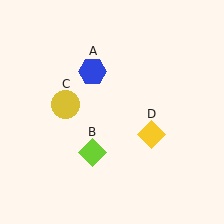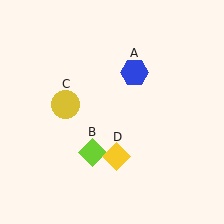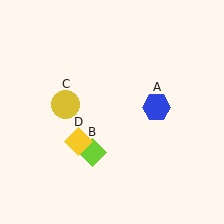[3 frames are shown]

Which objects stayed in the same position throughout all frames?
Lime diamond (object B) and yellow circle (object C) remained stationary.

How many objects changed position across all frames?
2 objects changed position: blue hexagon (object A), yellow diamond (object D).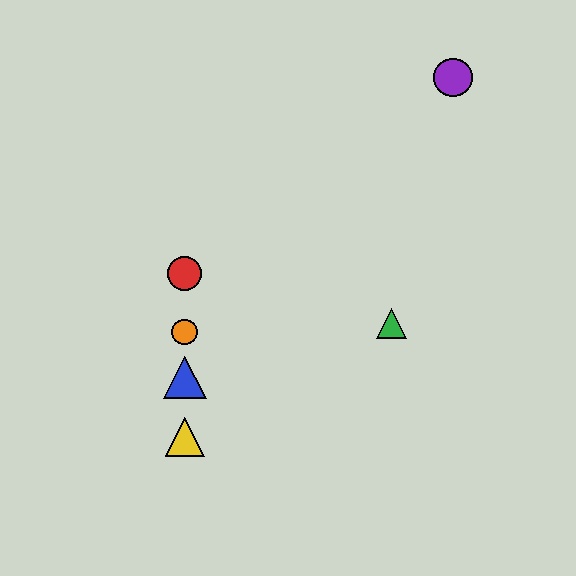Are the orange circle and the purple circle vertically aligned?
No, the orange circle is at x≈185 and the purple circle is at x≈453.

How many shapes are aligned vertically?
4 shapes (the red circle, the blue triangle, the yellow triangle, the orange circle) are aligned vertically.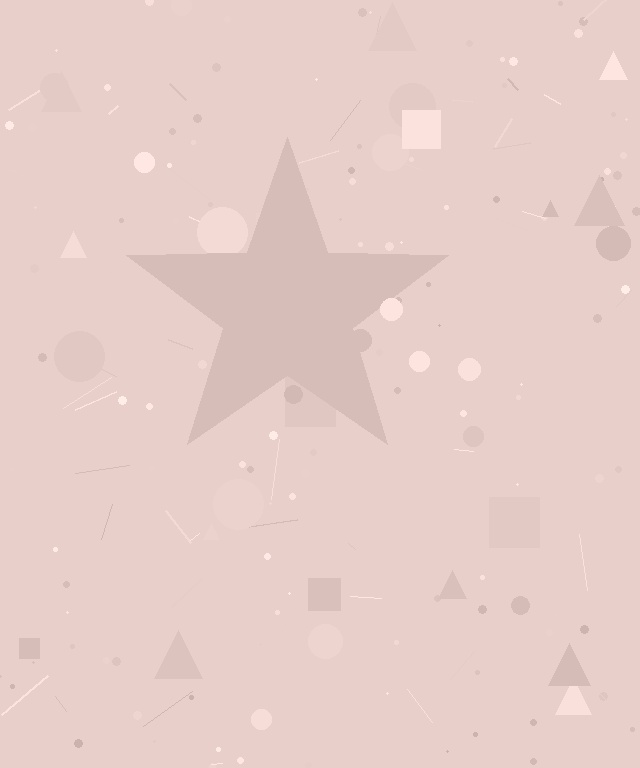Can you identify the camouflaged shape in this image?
The camouflaged shape is a star.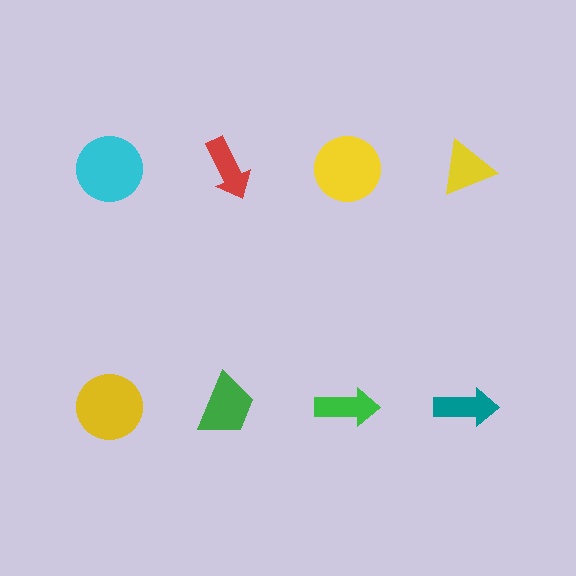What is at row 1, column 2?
A red arrow.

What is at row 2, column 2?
A green trapezoid.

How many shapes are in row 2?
4 shapes.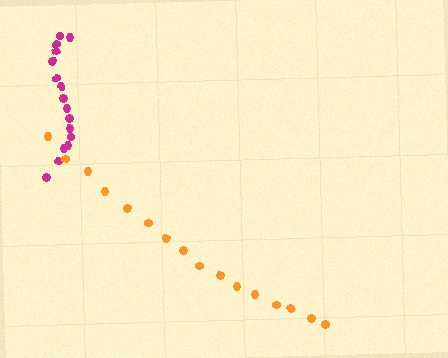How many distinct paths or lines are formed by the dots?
There are 2 distinct paths.